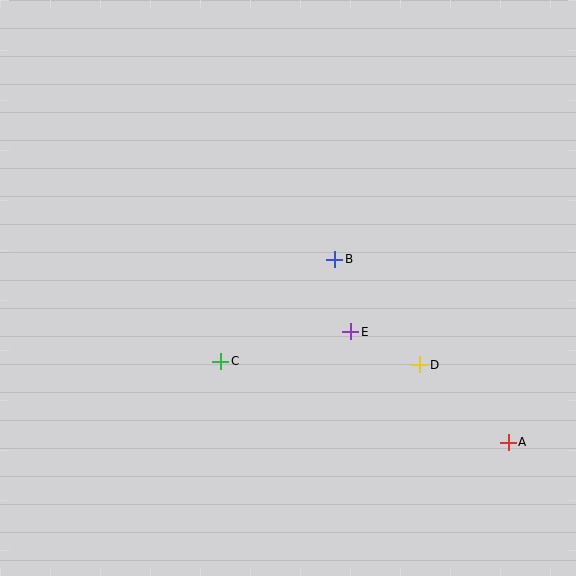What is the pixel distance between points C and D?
The distance between C and D is 199 pixels.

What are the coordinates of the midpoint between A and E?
The midpoint between A and E is at (429, 387).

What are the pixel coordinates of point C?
Point C is at (221, 361).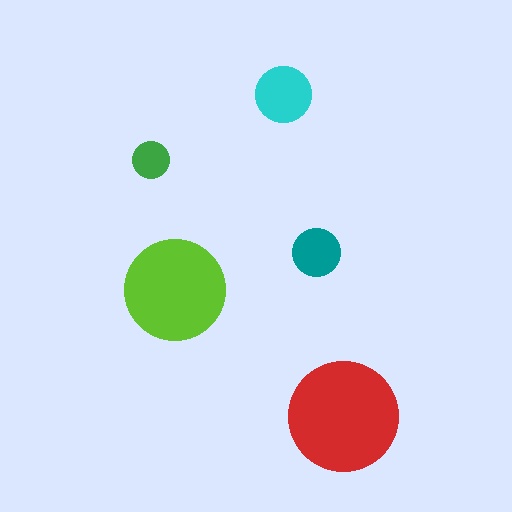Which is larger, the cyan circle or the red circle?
The red one.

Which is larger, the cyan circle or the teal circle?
The cyan one.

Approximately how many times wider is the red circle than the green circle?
About 3 times wider.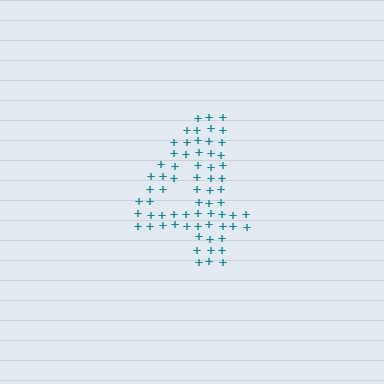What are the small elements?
The small elements are plus signs.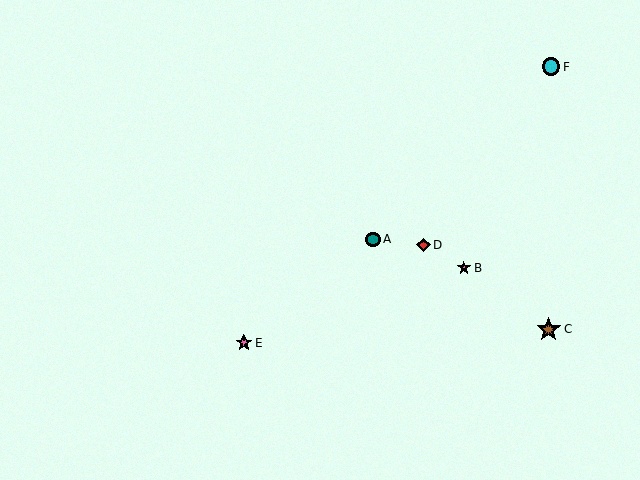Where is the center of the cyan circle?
The center of the cyan circle is at (551, 67).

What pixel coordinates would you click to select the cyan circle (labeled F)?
Click at (551, 67) to select the cyan circle F.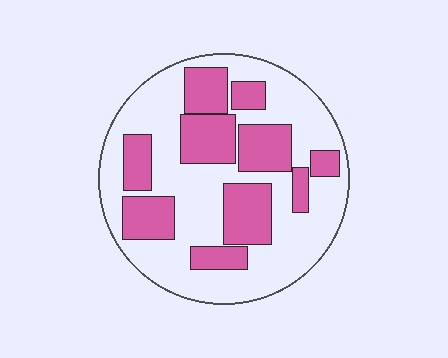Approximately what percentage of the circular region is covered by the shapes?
Approximately 35%.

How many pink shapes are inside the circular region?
10.